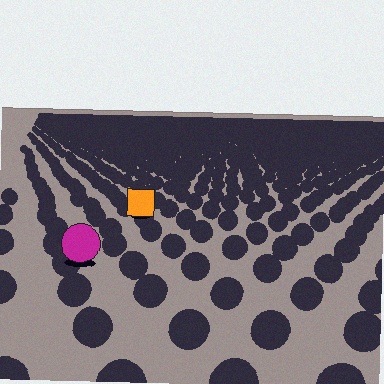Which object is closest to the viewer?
The magenta circle is closest. The texture marks near it are larger and more spread out.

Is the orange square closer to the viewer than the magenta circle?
No. The magenta circle is closer — you can tell from the texture gradient: the ground texture is coarser near it.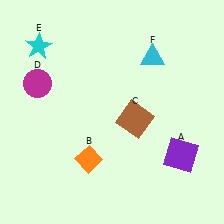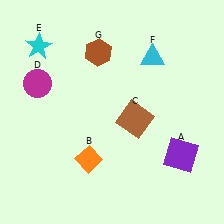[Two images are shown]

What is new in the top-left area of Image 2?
A brown hexagon (G) was added in the top-left area of Image 2.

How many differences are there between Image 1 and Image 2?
There is 1 difference between the two images.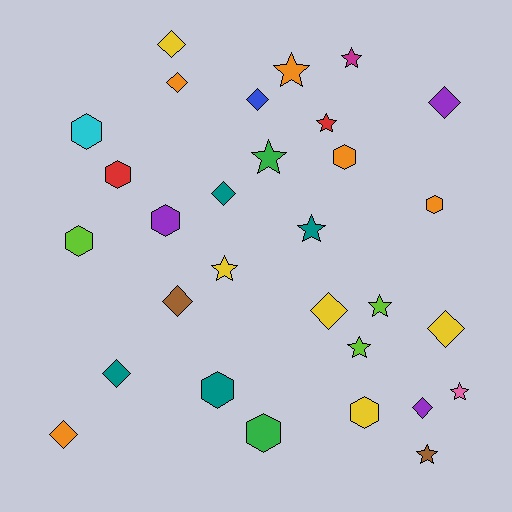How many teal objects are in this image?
There are 4 teal objects.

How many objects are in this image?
There are 30 objects.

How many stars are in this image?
There are 10 stars.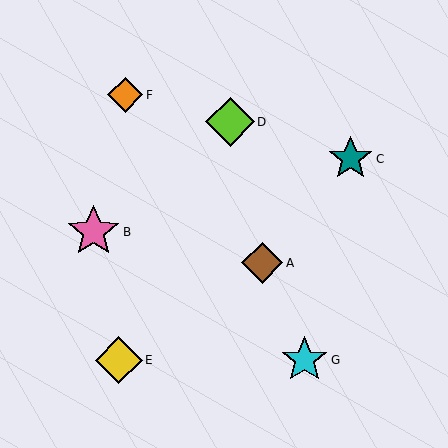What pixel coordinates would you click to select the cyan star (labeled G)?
Click at (304, 360) to select the cyan star G.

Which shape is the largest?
The pink star (labeled B) is the largest.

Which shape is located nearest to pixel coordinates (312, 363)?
The cyan star (labeled G) at (304, 360) is nearest to that location.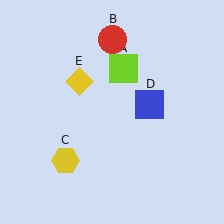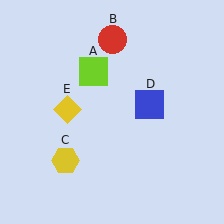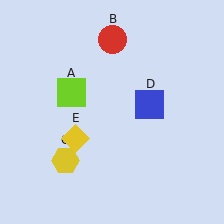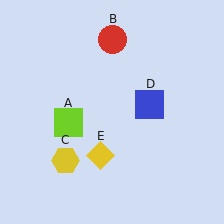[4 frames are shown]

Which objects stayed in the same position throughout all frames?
Red circle (object B) and yellow hexagon (object C) and blue square (object D) remained stationary.